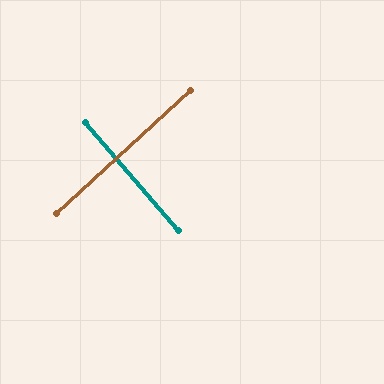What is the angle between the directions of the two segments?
Approximately 88 degrees.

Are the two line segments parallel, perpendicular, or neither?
Perpendicular — they meet at approximately 88°.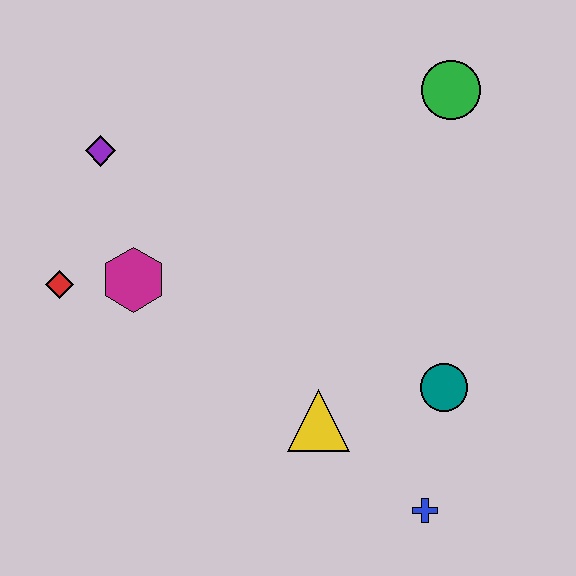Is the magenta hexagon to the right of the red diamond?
Yes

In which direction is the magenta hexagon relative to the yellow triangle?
The magenta hexagon is to the left of the yellow triangle.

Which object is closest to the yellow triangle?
The teal circle is closest to the yellow triangle.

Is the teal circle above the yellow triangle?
Yes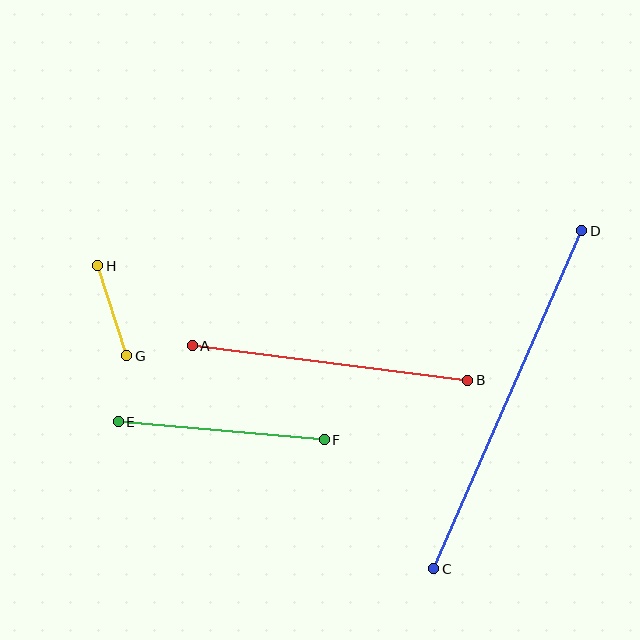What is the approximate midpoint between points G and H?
The midpoint is at approximately (112, 311) pixels.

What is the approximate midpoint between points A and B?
The midpoint is at approximately (330, 363) pixels.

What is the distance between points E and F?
The distance is approximately 207 pixels.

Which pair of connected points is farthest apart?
Points C and D are farthest apart.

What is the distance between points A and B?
The distance is approximately 277 pixels.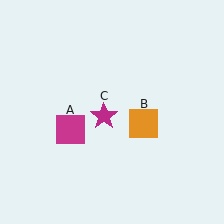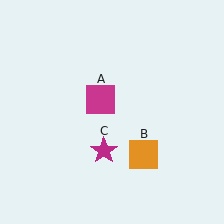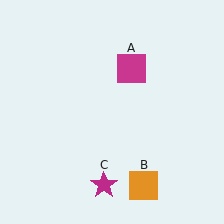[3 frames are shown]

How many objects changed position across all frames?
3 objects changed position: magenta square (object A), orange square (object B), magenta star (object C).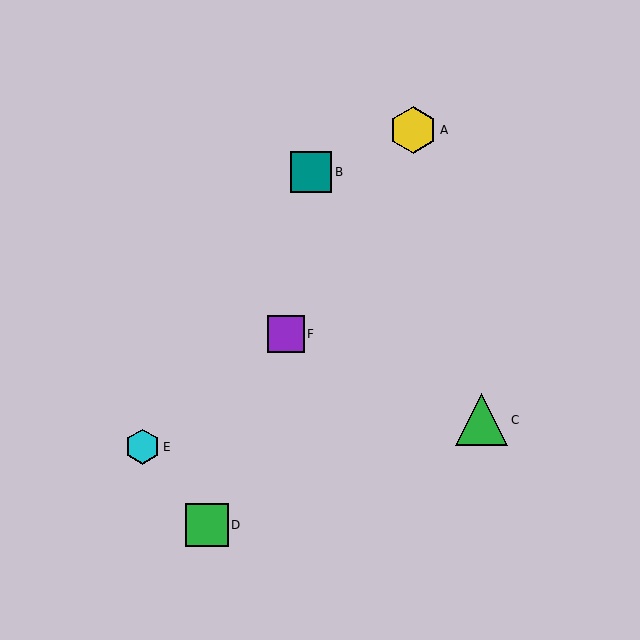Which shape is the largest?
The green triangle (labeled C) is the largest.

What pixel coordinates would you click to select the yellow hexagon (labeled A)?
Click at (413, 130) to select the yellow hexagon A.